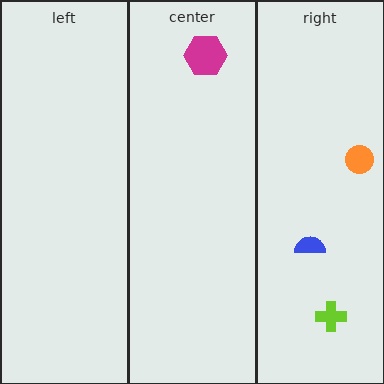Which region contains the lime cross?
The right region.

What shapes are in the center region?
The magenta hexagon.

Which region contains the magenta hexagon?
The center region.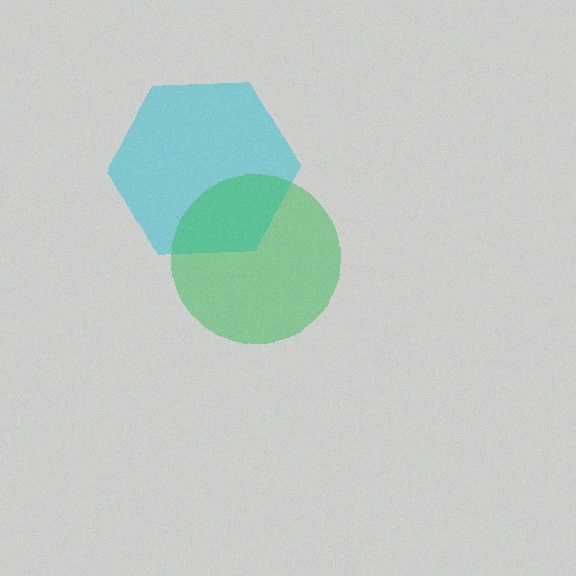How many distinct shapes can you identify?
There are 2 distinct shapes: a cyan hexagon, a green circle.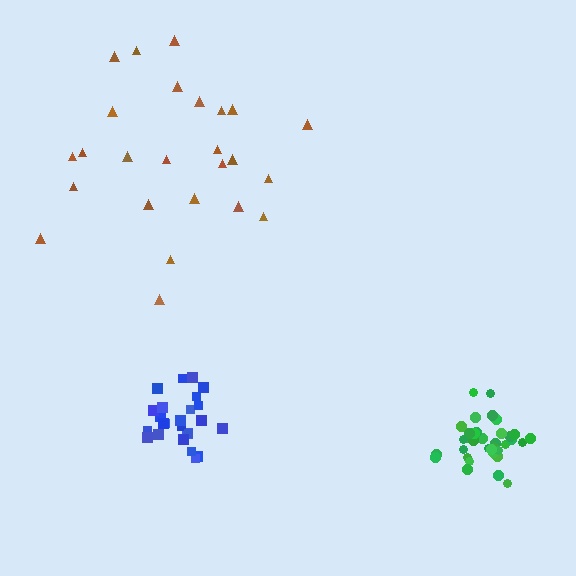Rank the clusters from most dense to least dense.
green, blue, brown.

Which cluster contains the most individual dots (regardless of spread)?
Green (35).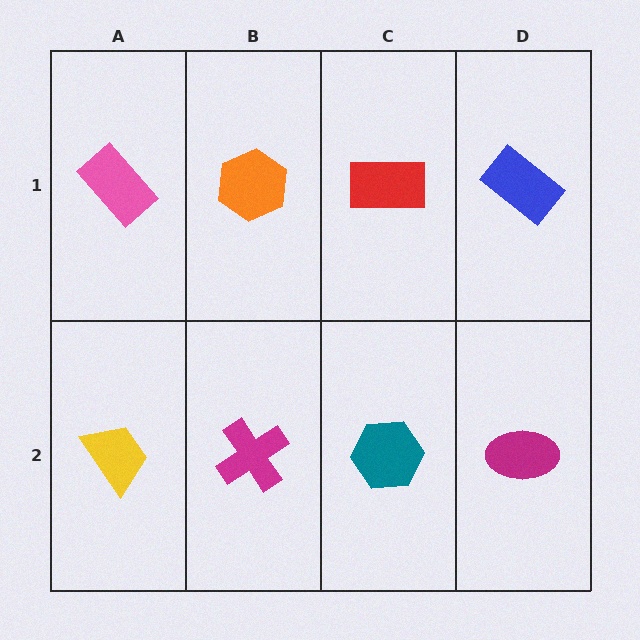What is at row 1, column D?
A blue rectangle.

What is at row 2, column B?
A magenta cross.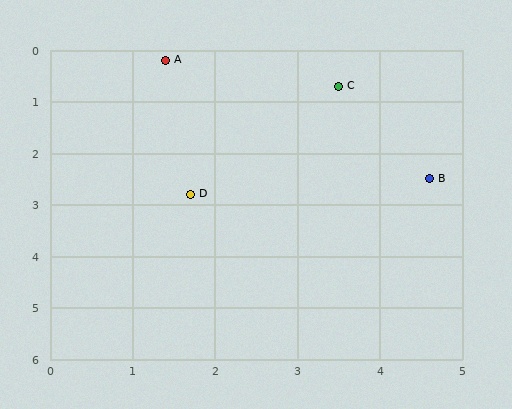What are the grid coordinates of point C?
Point C is at approximately (3.5, 0.7).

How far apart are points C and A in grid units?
Points C and A are about 2.2 grid units apart.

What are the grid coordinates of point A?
Point A is at approximately (1.4, 0.2).